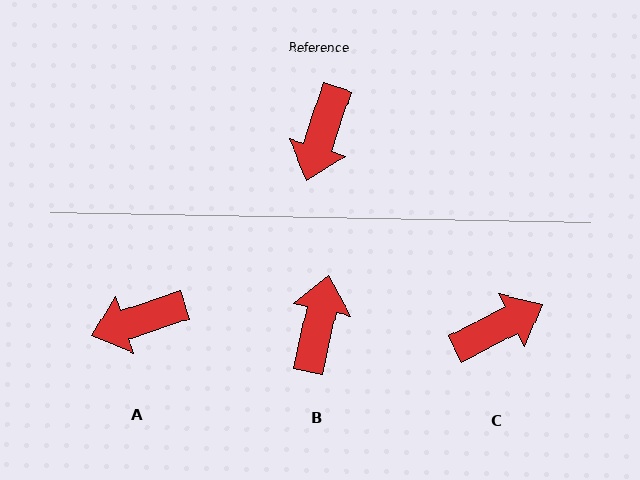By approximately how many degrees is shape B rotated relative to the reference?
Approximately 175 degrees clockwise.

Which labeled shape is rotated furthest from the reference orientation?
B, about 175 degrees away.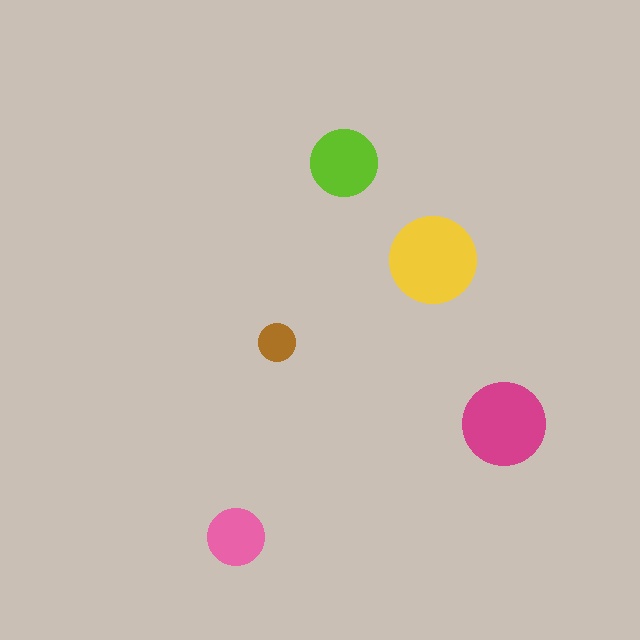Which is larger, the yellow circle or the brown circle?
The yellow one.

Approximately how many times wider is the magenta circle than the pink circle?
About 1.5 times wider.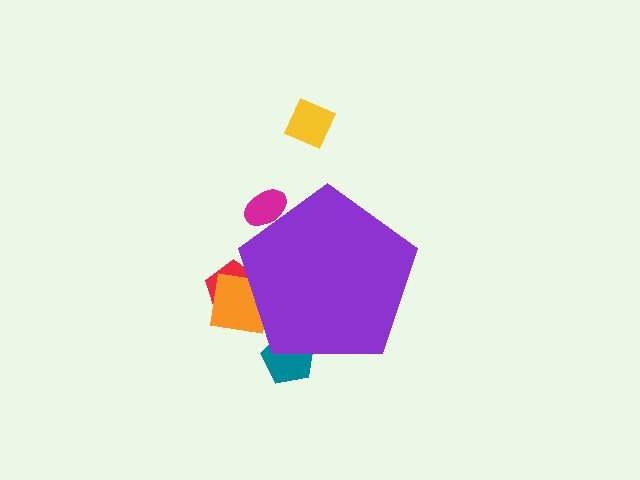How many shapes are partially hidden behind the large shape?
4 shapes are partially hidden.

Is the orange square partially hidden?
Yes, the orange square is partially hidden behind the purple pentagon.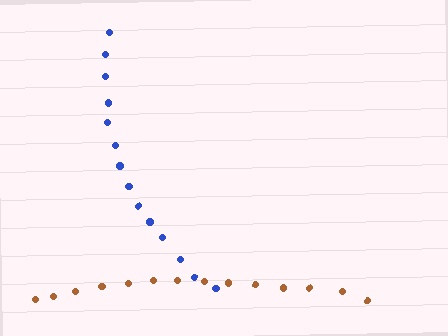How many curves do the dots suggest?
There are 2 distinct paths.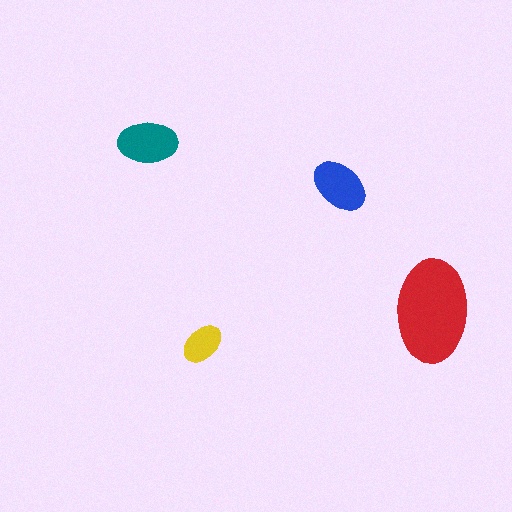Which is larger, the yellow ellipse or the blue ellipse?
The blue one.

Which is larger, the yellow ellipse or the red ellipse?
The red one.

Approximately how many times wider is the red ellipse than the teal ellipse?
About 1.5 times wider.